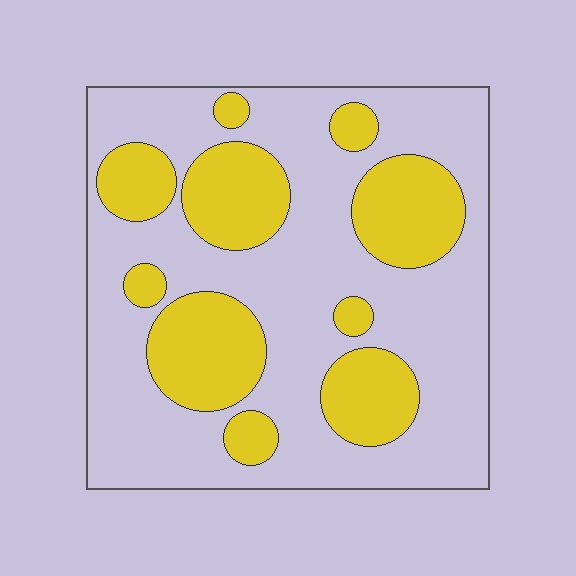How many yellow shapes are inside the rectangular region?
10.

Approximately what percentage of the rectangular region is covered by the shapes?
Approximately 30%.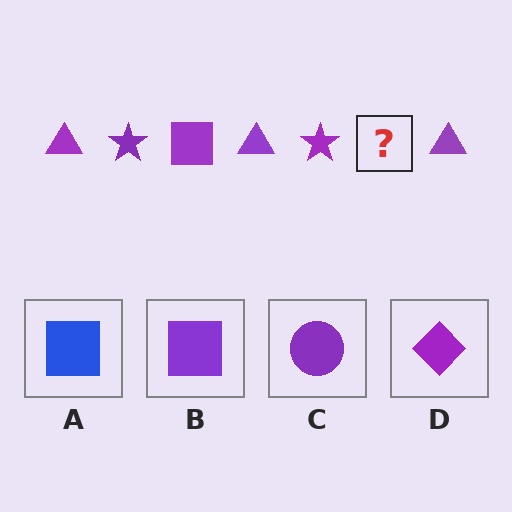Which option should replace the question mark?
Option B.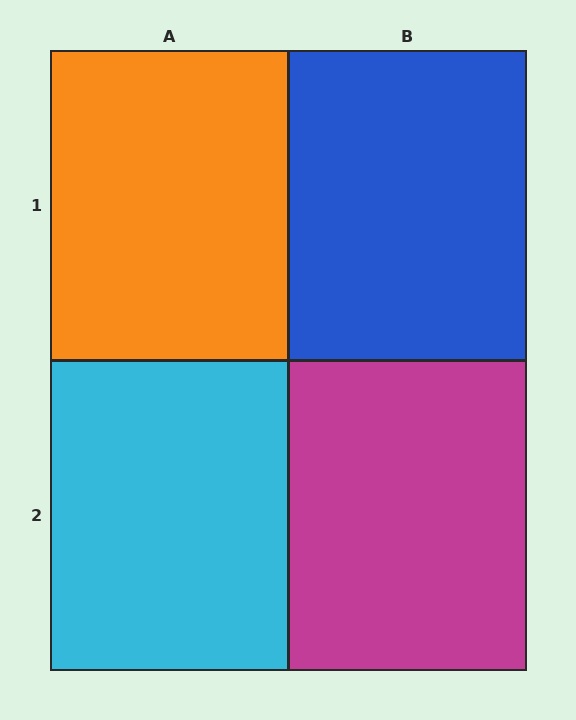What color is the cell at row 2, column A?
Cyan.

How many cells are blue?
1 cell is blue.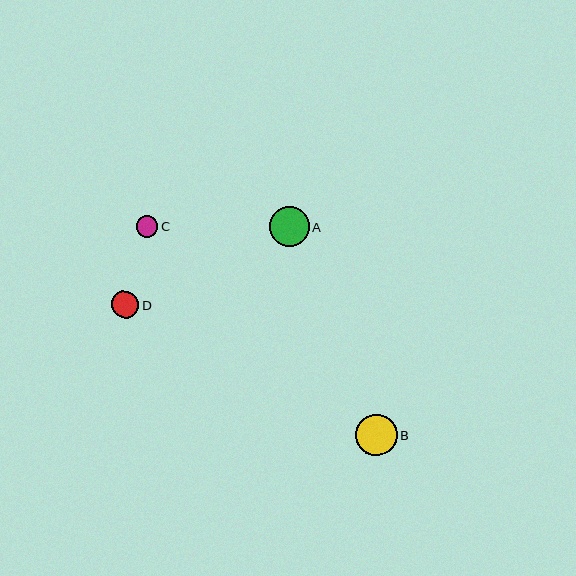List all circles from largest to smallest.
From largest to smallest: B, A, D, C.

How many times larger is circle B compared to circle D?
Circle B is approximately 1.5 times the size of circle D.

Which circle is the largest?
Circle B is the largest with a size of approximately 42 pixels.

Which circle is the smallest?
Circle C is the smallest with a size of approximately 22 pixels.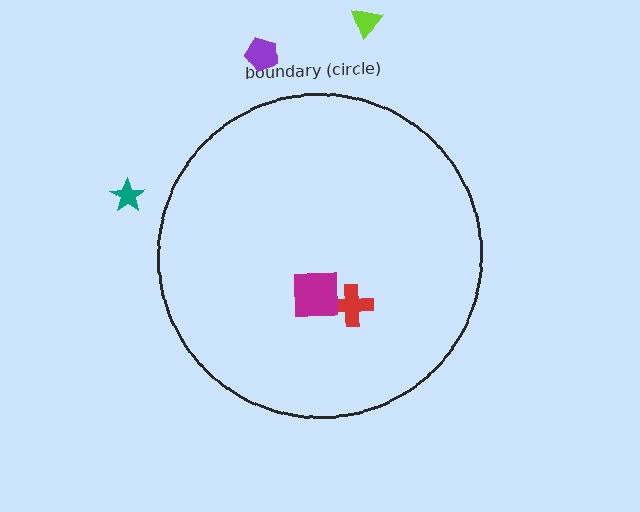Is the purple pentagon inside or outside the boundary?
Outside.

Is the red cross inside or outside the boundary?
Inside.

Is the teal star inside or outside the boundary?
Outside.